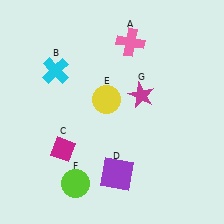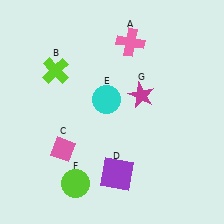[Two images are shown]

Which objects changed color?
B changed from cyan to lime. C changed from magenta to pink. E changed from yellow to cyan.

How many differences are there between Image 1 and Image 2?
There are 3 differences between the two images.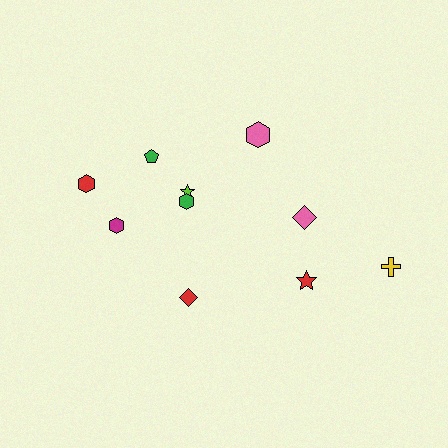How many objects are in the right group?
There are 4 objects.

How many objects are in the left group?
There are 6 objects.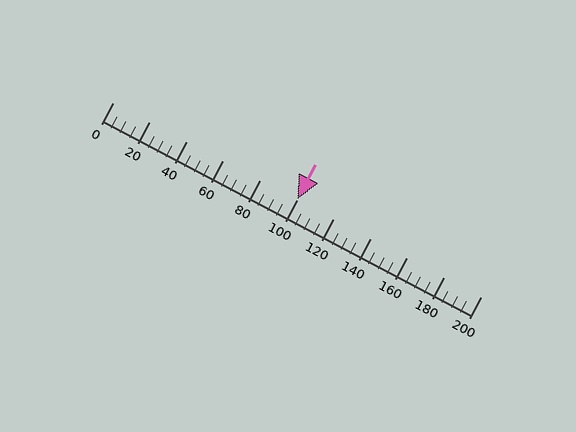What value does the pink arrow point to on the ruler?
The pink arrow points to approximately 100.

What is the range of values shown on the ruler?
The ruler shows values from 0 to 200.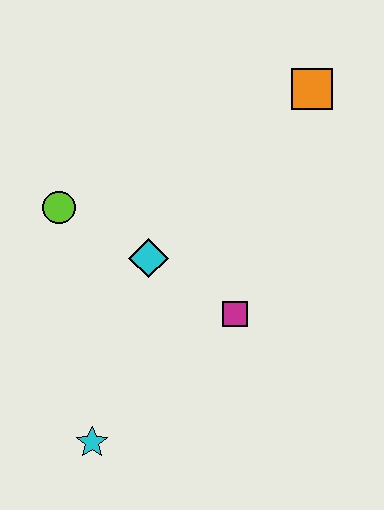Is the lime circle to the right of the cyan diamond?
No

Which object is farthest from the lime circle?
The orange square is farthest from the lime circle.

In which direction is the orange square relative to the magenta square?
The orange square is above the magenta square.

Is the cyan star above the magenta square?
No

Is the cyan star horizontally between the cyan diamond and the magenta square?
No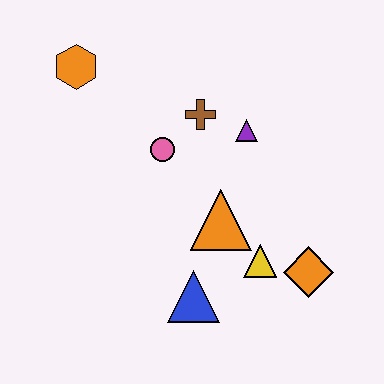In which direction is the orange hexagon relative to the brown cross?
The orange hexagon is to the left of the brown cross.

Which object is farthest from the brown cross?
The orange diamond is farthest from the brown cross.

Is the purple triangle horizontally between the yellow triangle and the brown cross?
Yes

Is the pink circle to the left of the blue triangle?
Yes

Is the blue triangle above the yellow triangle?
No